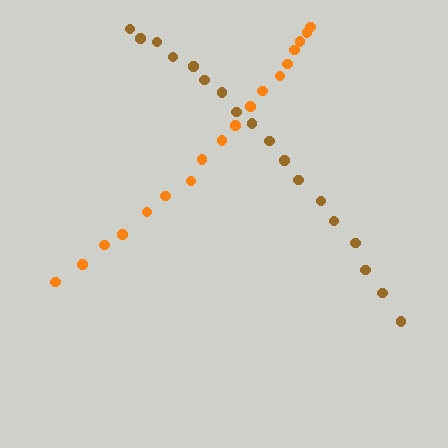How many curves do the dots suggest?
There are 2 distinct paths.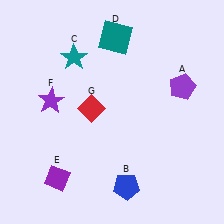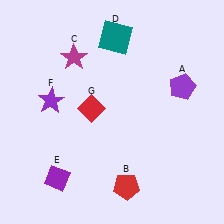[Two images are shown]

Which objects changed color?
B changed from blue to red. C changed from teal to magenta.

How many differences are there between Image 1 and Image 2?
There are 2 differences between the two images.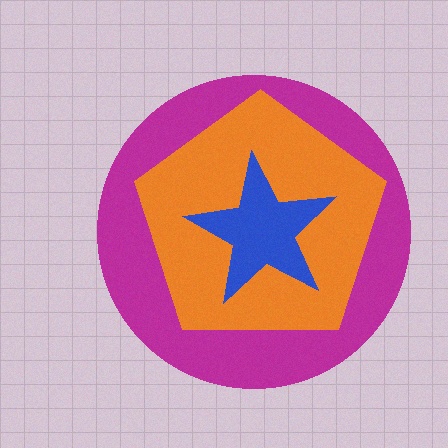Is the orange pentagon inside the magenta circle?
Yes.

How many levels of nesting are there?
3.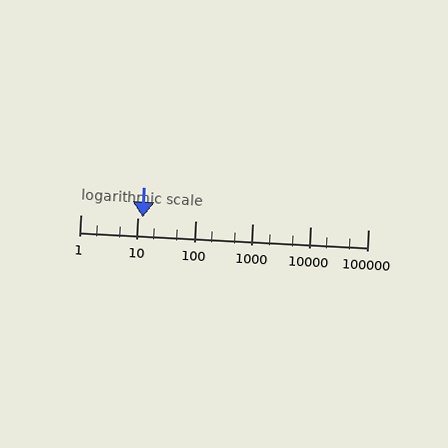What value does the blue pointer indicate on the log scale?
The pointer indicates approximately 12.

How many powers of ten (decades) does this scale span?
The scale spans 5 decades, from 1 to 100000.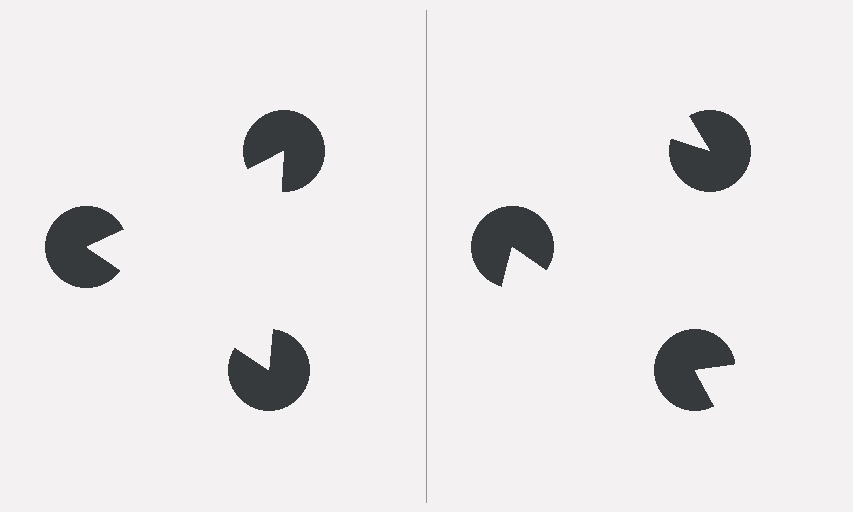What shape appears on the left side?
An illusory triangle.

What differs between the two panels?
The pac-man discs are positioned identically on both sides; only the wedge orientations differ. On the left they align to a triangle; on the right they are misaligned.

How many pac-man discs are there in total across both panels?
6 — 3 on each side.